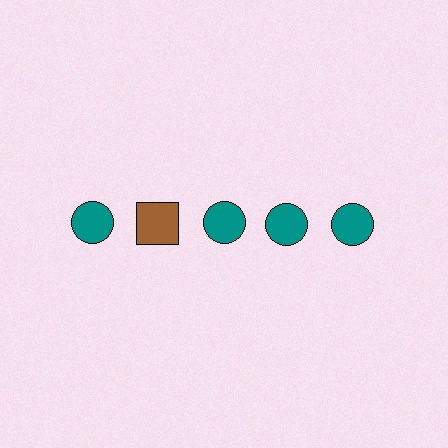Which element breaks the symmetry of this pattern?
The brown square in the top row, second from left column breaks the symmetry. All other shapes are teal circles.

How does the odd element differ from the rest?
It differs in both color (brown instead of teal) and shape (square instead of circle).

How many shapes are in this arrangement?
There are 5 shapes arranged in a grid pattern.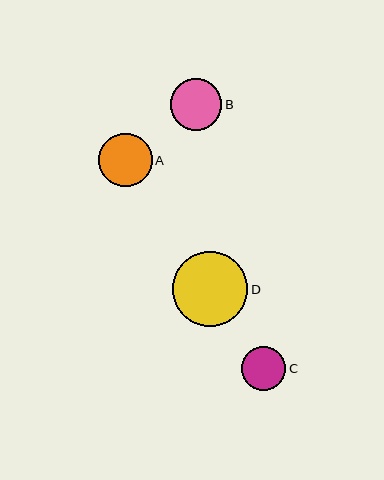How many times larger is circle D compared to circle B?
Circle D is approximately 1.5 times the size of circle B.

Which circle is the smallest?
Circle C is the smallest with a size of approximately 45 pixels.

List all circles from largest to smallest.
From largest to smallest: D, A, B, C.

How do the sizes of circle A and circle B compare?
Circle A and circle B are approximately the same size.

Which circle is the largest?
Circle D is the largest with a size of approximately 75 pixels.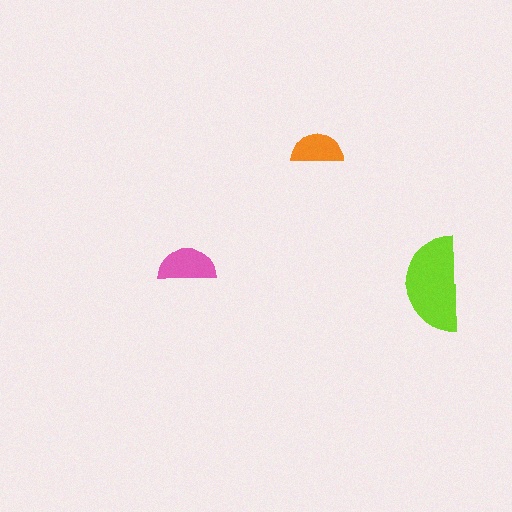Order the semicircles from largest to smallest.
the lime one, the pink one, the orange one.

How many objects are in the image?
There are 3 objects in the image.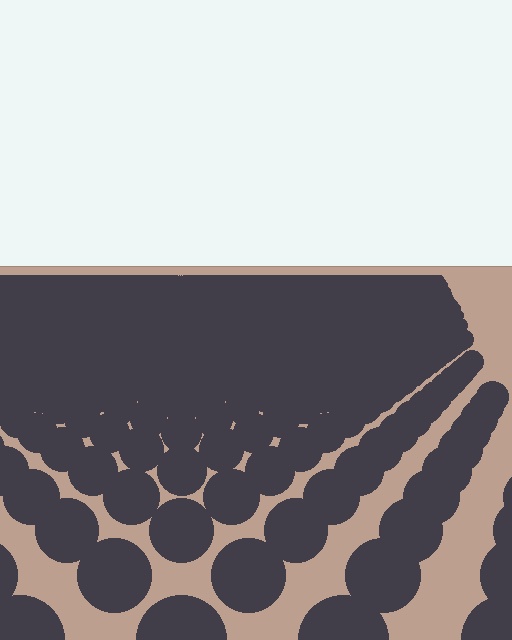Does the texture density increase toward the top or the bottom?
Density increases toward the top.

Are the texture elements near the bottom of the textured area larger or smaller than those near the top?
Larger. Near the bottom, elements are closer to the viewer and appear at a bigger on-screen size.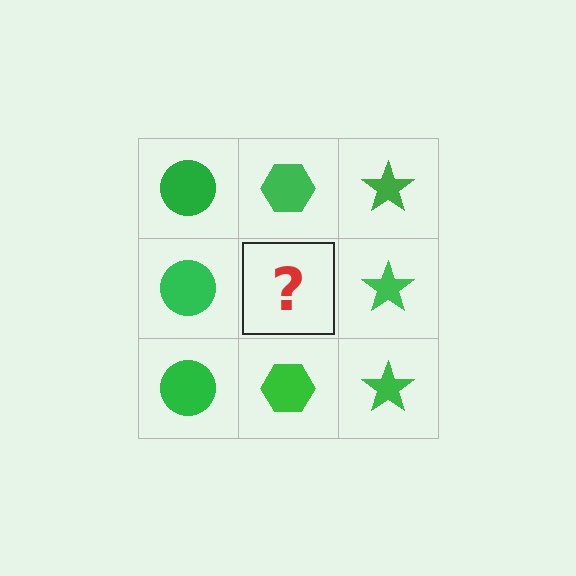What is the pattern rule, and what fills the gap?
The rule is that each column has a consistent shape. The gap should be filled with a green hexagon.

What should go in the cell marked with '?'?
The missing cell should contain a green hexagon.